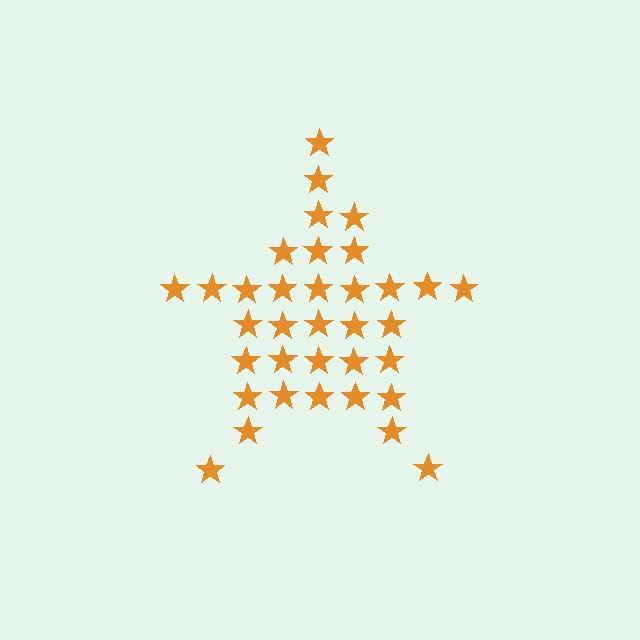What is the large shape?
The large shape is a star.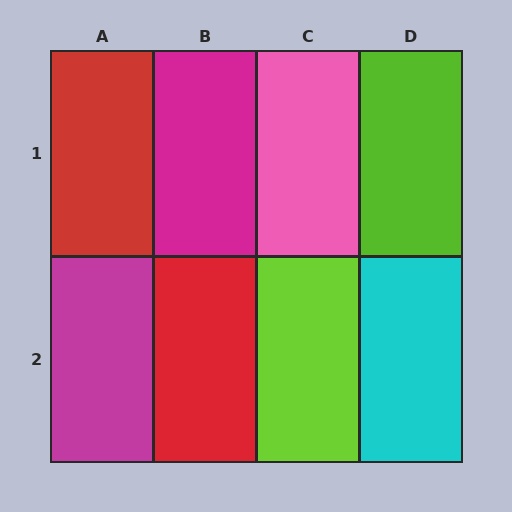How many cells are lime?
2 cells are lime.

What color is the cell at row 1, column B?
Magenta.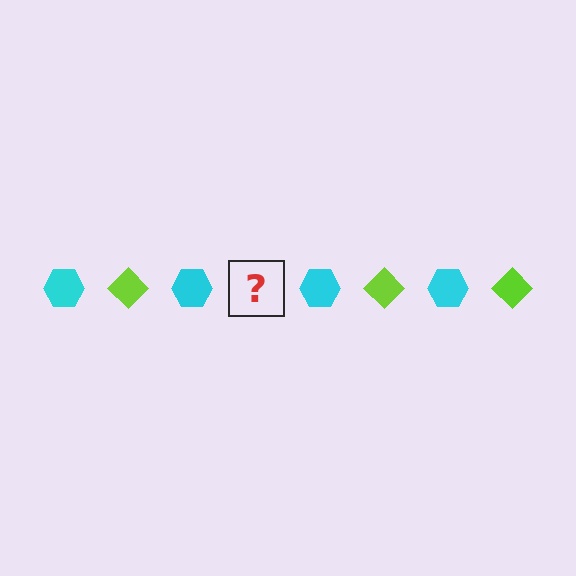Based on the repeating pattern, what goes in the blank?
The blank should be a lime diamond.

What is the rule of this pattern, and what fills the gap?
The rule is that the pattern alternates between cyan hexagon and lime diamond. The gap should be filled with a lime diamond.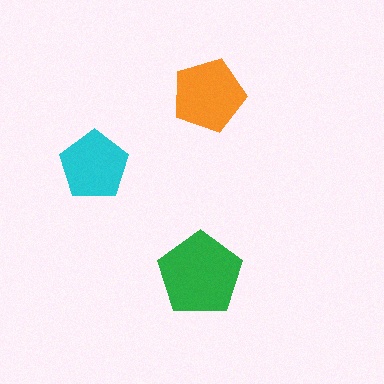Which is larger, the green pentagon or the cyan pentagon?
The green one.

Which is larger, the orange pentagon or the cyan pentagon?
The orange one.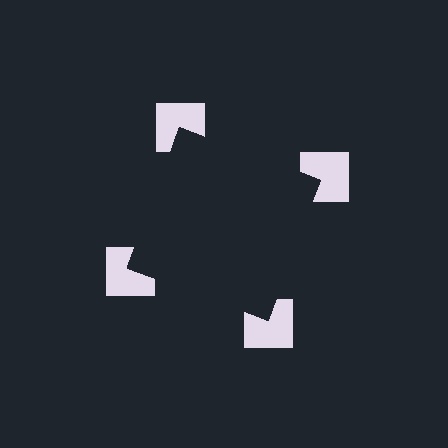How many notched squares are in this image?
There are 4 — one at each vertex of the illusory square.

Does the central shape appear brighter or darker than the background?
It typically appears slightly darker than the background, even though no actual brightness change is drawn.